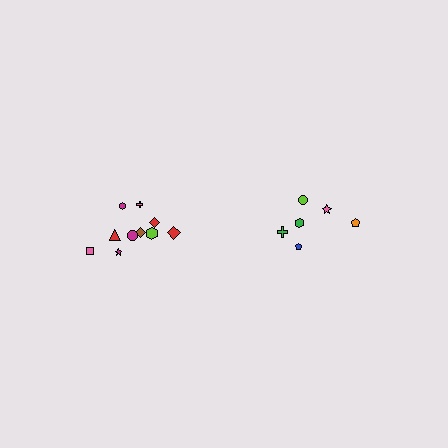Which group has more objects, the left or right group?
The left group.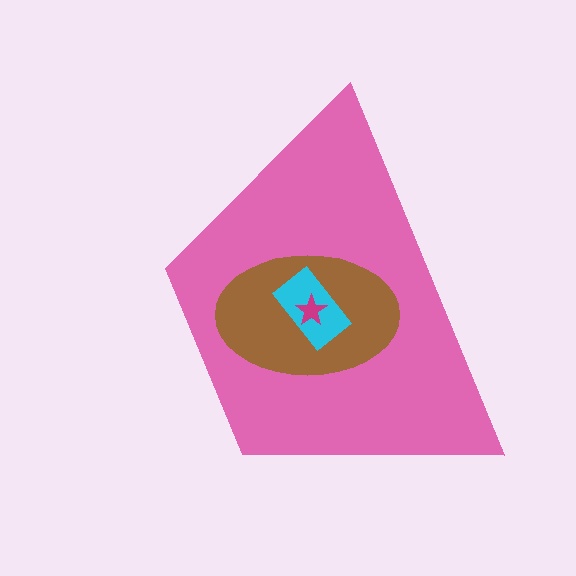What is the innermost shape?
The magenta star.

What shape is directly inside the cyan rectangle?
The magenta star.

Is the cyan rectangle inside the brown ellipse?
Yes.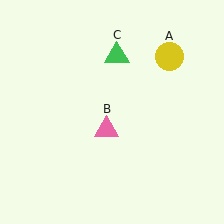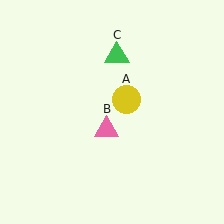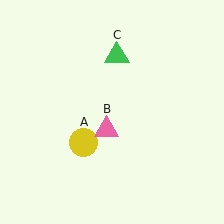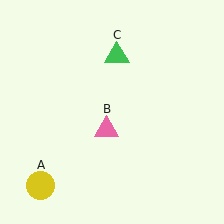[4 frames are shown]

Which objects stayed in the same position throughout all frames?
Pink triangle (object B) and green triangle (object C) remained stationary.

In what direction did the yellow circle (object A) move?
The yellow circle (object A) moved down and to the left.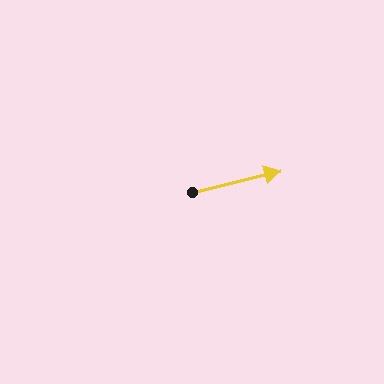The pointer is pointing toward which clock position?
Roughly 3 o'clock.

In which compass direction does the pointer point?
East.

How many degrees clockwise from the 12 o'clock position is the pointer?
Approximately 76 degrees.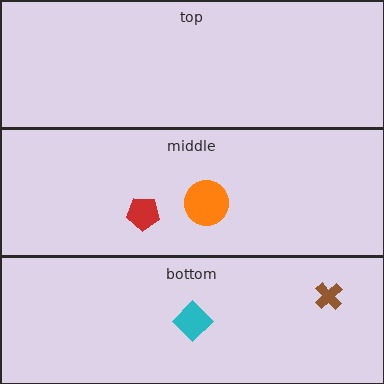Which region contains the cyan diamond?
The bottom region.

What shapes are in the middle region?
The orange circle, the red pentagon.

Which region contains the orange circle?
The middle region.